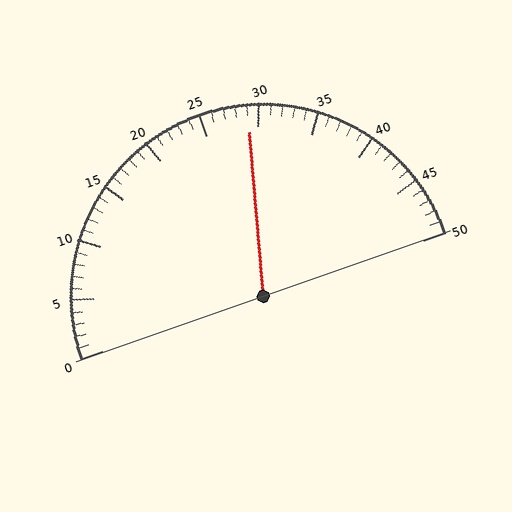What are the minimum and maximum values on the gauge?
The gauge ranges from 0 to 50.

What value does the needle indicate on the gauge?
The needle indicates approximately 29.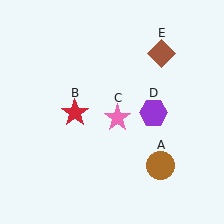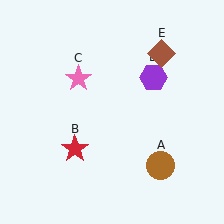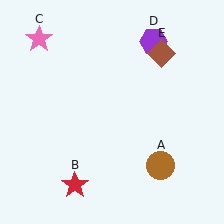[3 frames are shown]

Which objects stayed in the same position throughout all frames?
Brown circle (object A) and brown diamond (object E) remained stationary.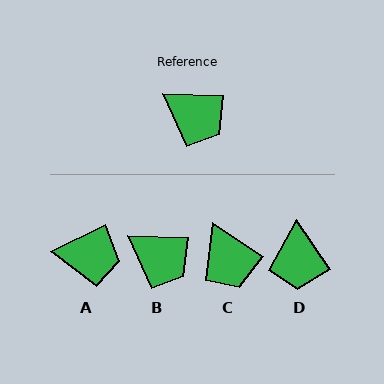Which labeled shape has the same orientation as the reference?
B.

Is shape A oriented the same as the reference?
No, it is off by about 28 degrees.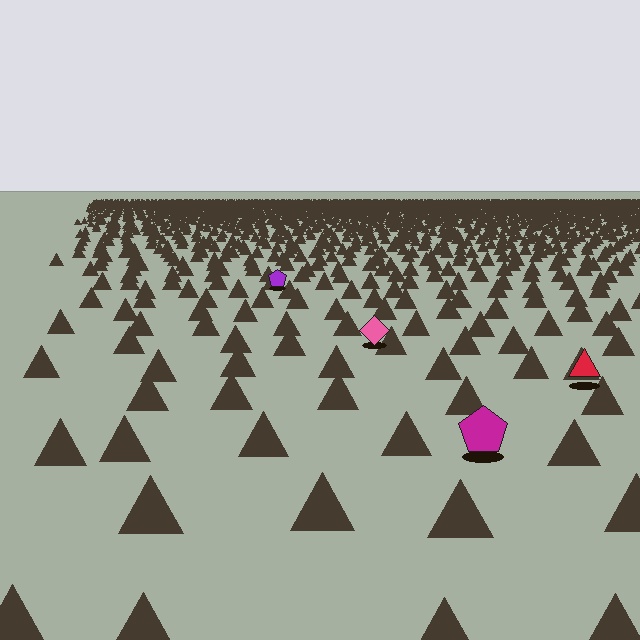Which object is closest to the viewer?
The magenta pentagon is closest. The texture marks near it are larger and more spread out.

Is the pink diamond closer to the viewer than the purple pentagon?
Yes. The pink diamond is closer — you can tell from the texture gradient: the ground texture is coarser near it.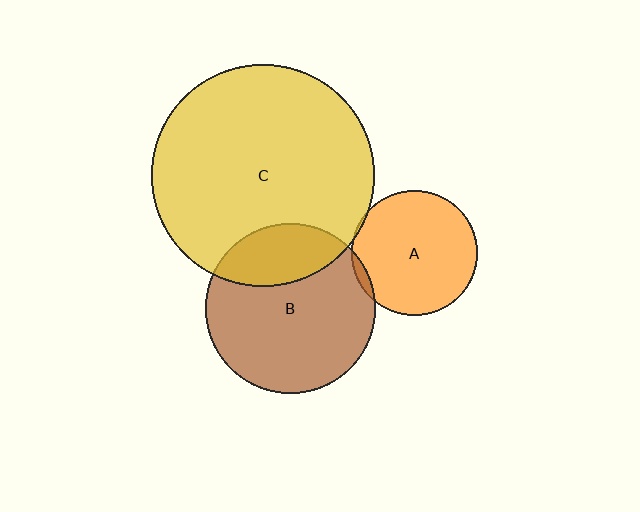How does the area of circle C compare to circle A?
Approximately 3.1 times.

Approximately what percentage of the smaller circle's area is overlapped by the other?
Approximately 5%.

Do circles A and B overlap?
Yes.